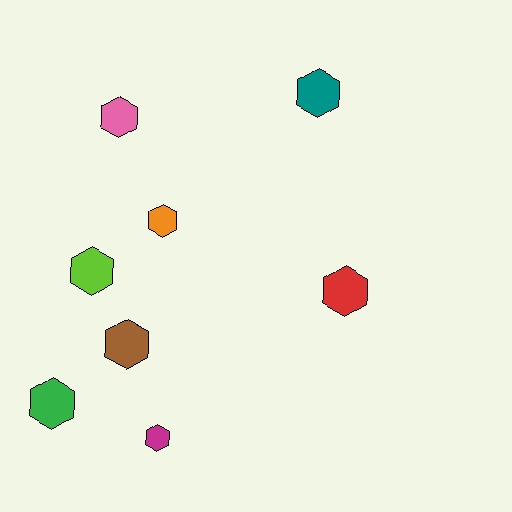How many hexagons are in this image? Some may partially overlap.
There are 8 hexagons.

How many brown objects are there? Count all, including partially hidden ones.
There is 1 brown object.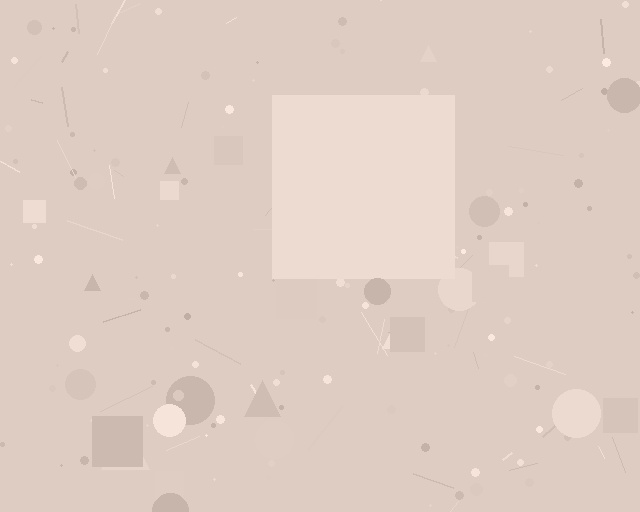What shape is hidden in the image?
A square is hidden in the image.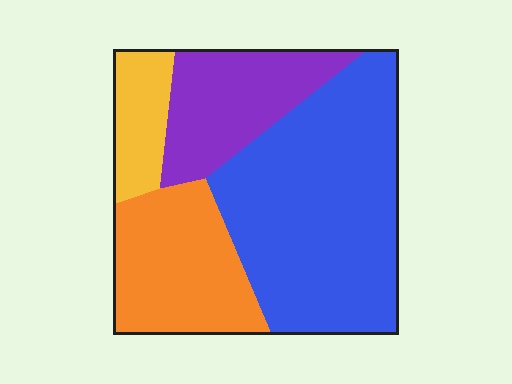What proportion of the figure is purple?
Purple covers around 20% of the figure.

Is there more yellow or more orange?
Orange.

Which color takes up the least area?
Yellow, at roughly 10%.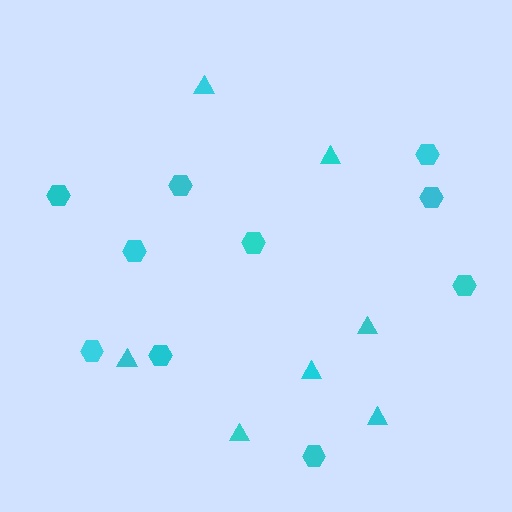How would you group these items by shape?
There are 2 groups: one group of triangles (7) and one group of hexagons (10).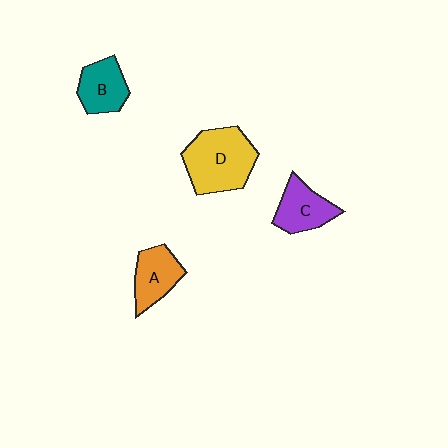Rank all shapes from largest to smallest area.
From largest to smallest: D (yellow), C (purple), A (orange), B (teal).